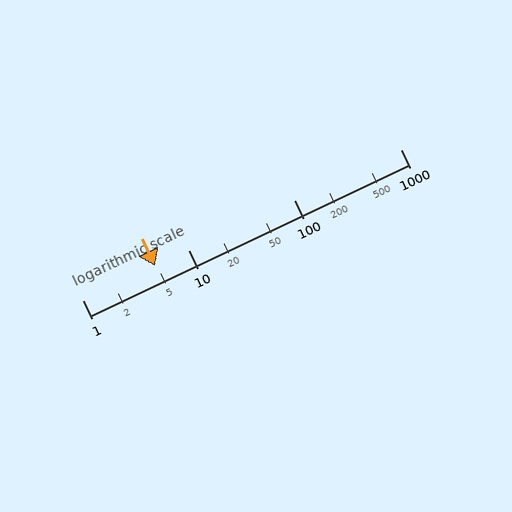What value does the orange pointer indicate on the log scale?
The pointer indicates approximately 4.9.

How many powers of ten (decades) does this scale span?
The scale spans 3 decades, from 1 to 1000.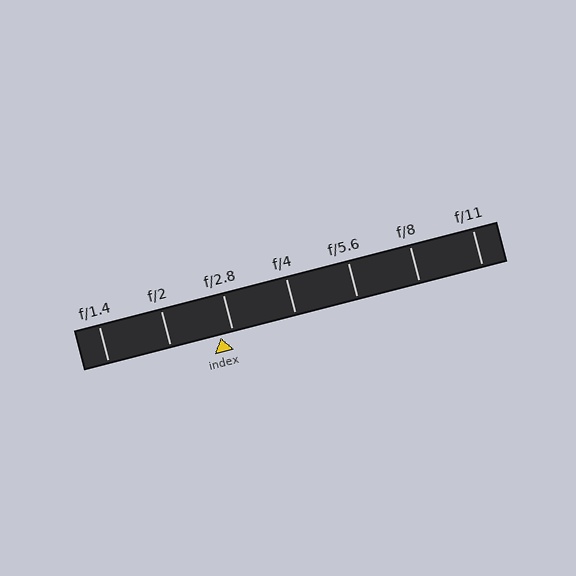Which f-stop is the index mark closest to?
The index mark is closest to f/2.8.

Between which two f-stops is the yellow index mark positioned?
The index mark is between f/2 and f/2.8.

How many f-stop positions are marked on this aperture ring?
There are 7 f-stop positions marked.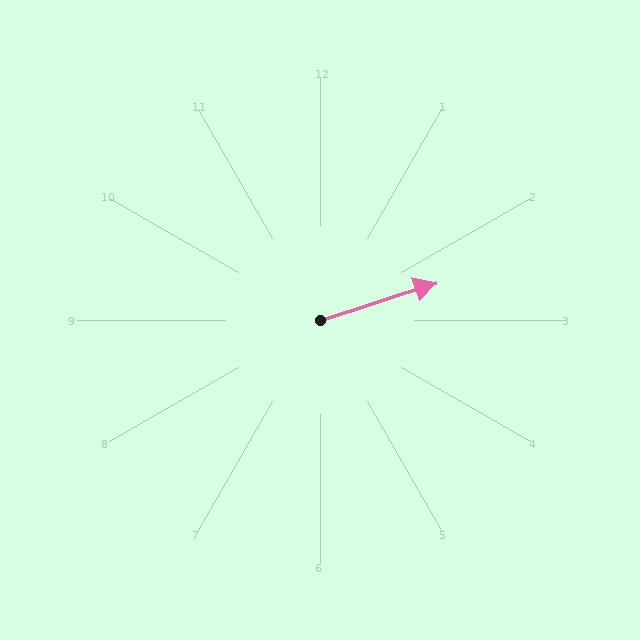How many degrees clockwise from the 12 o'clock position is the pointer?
Approximately 72 degrees.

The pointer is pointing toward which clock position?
Roughly 2 o'clock.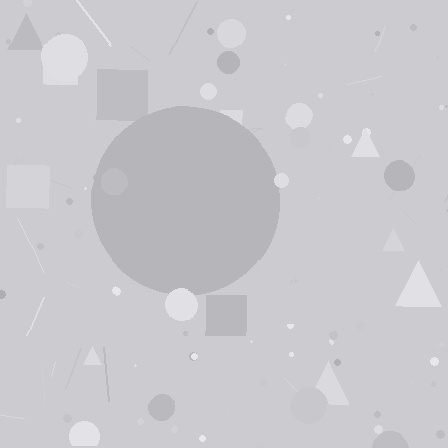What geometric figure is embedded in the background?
A circle is embedded in the background.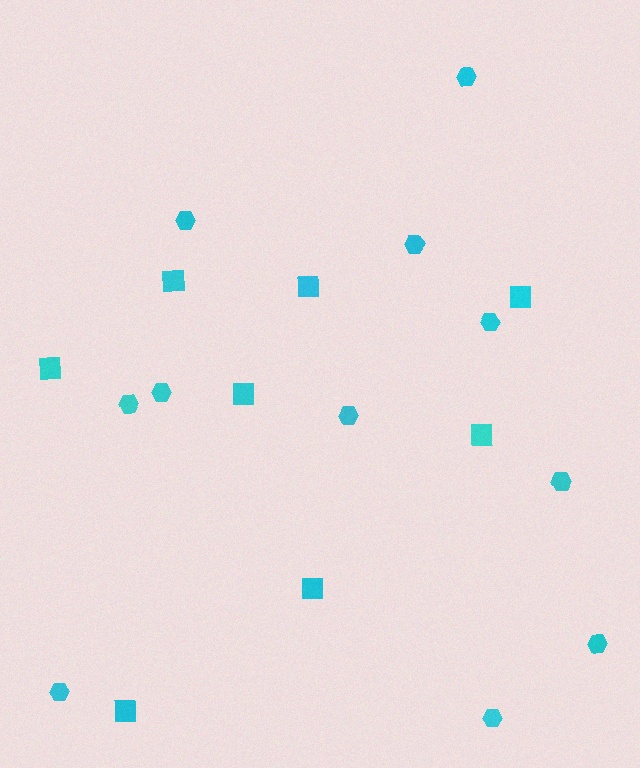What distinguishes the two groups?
There are 2 groups: one group of hexagons (11) and one group of squares (8).